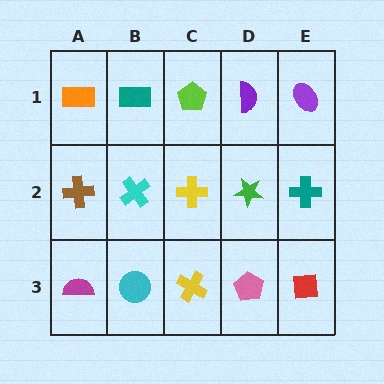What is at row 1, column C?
A lime pentagon.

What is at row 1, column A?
An orange rectangle.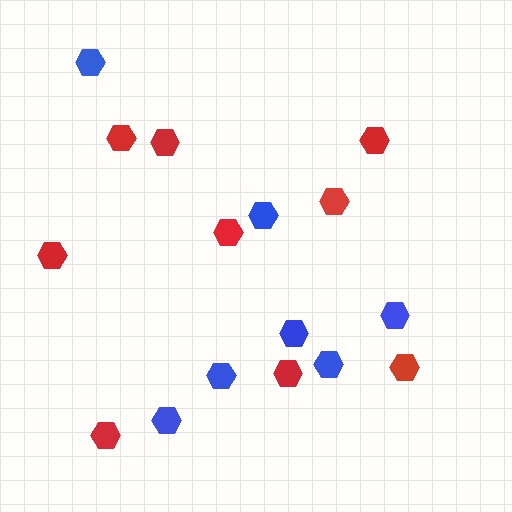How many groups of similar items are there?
There are 2 groups: one group of red hexagons (9) and one group of blue hexagons (7).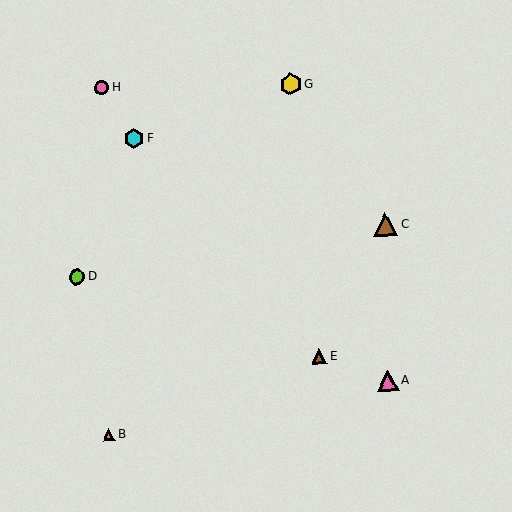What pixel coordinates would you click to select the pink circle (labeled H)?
Click at (102, 87) to select the pink circle H.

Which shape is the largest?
The brown triangle (labeled C) is the largest.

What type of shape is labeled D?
Shape D is a lime circle.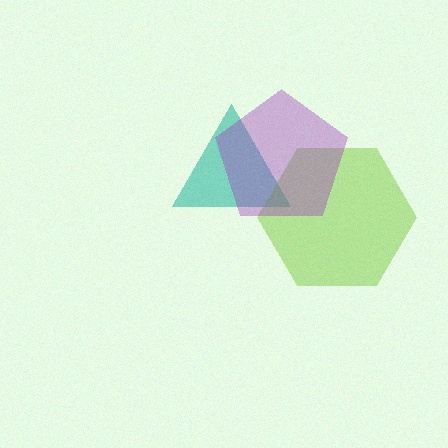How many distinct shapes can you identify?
There are 3 distinct shapes: a teal triangle, a lime hexagon, a purple pentagon.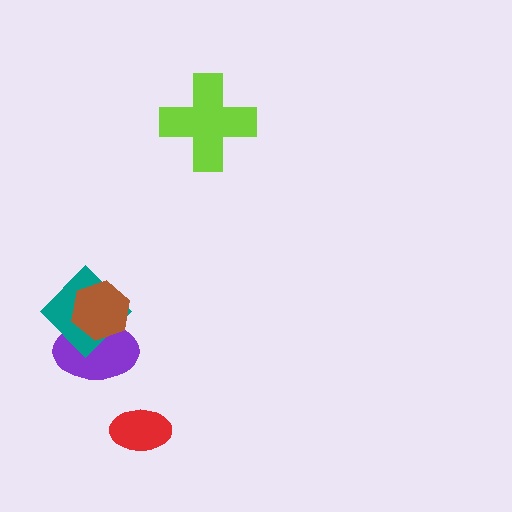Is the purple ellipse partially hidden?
Yes, it is partially covered by another shape.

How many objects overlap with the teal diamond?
2 objects overlap with the teal diamond.